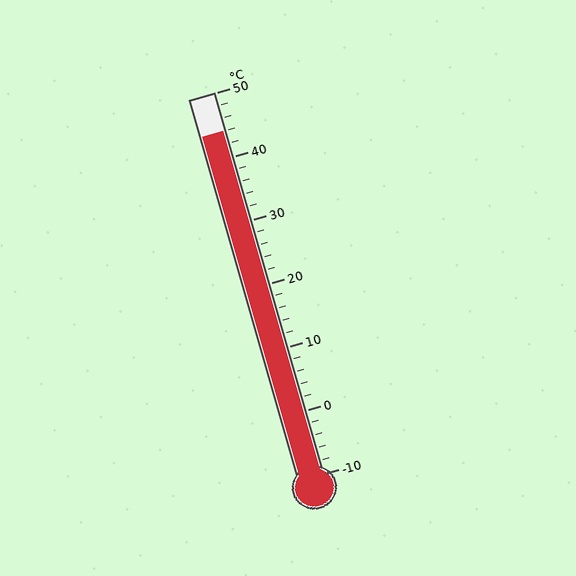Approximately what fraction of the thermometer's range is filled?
The thermometer is filled to approximately 90% of its range.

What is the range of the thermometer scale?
The thermometer scale ranges from -10°C to 50°C.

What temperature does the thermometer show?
The thermometer shows approximately 44°C.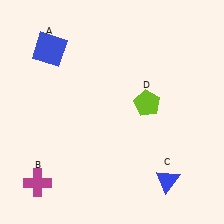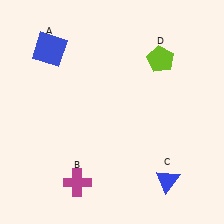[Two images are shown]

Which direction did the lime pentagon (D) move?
The lime pentagon (D) moved up.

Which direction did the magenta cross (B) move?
The magenta cross (B) moved right.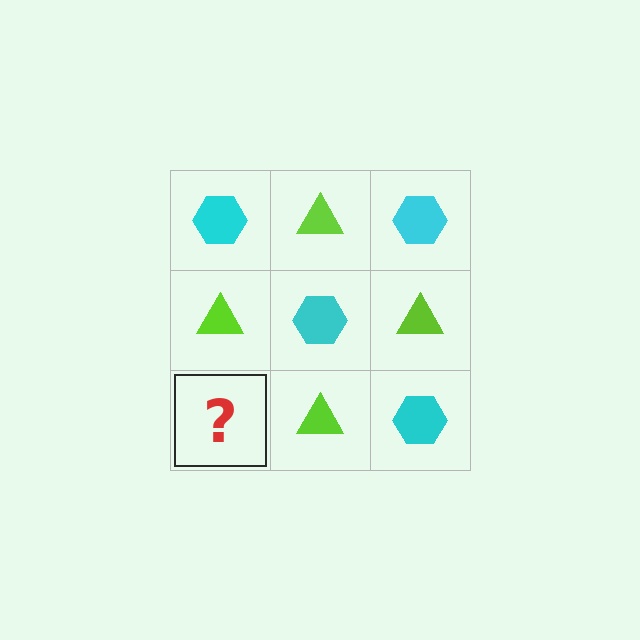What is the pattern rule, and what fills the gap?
The rule is that it alternates cyan hexagon and lime triangle in a checkerboard pattern. The gap should be filled with a cyan hexagon.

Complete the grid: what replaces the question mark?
The question mark should be replaced with a cyan hexagon.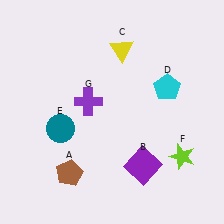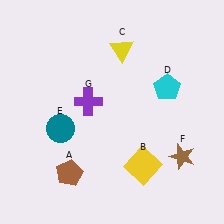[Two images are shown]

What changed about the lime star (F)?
In Image 1, F is lime. In Image 2, it changed to brown.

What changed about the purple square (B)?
In Image 1, B is purple. In Image 2, it changed to yellow.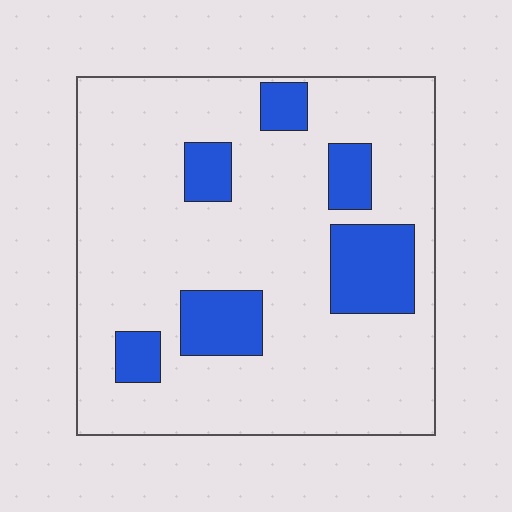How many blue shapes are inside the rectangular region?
6.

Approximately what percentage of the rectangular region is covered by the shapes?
Approximately 20%.